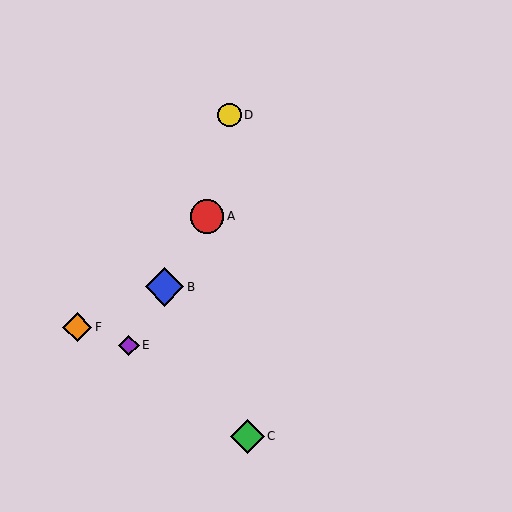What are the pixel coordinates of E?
Object E is at (129, 346).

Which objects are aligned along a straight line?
Objects A, B, E are aligned along a straight line.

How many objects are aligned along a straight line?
3 objects (A, B, E) are aligned along a straight line.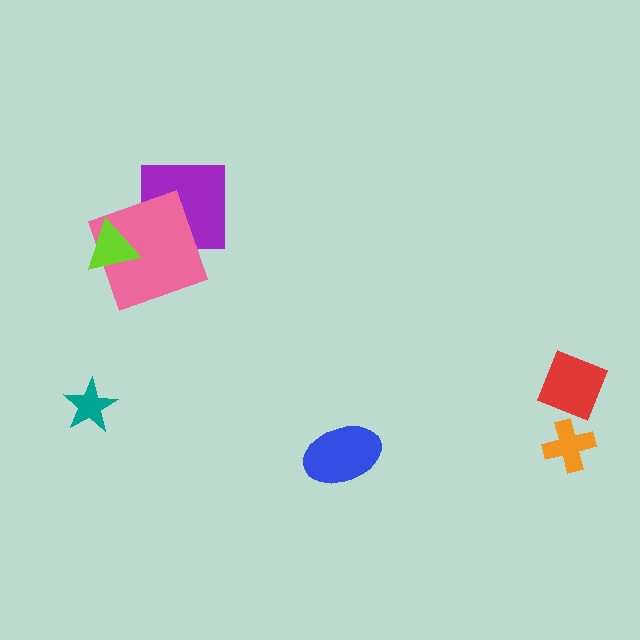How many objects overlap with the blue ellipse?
0 objects overlap with the blue ellipse.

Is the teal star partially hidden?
No, no other shape covers it.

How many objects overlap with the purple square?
1 object overlaps with the purple square.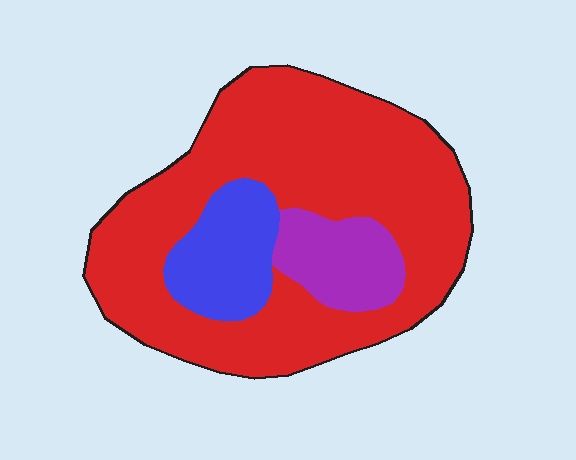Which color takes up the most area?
Red, at roughly 75%.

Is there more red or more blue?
Red.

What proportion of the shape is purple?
Purple takes up less than a sixth of the shape.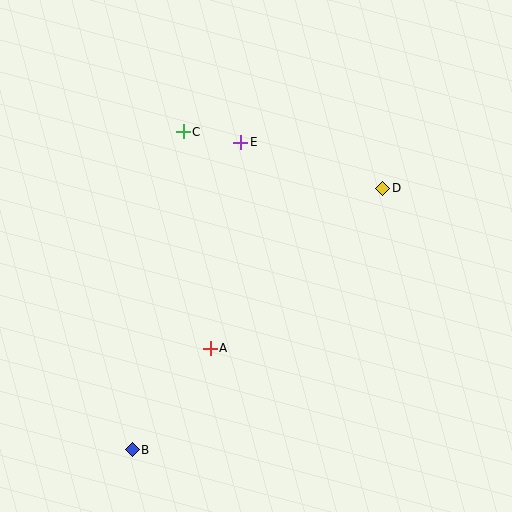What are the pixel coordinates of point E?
Point E is at (241, 142).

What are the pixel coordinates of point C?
Point C is at (183, 132).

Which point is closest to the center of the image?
Point A at (210, 348) is closest to the center.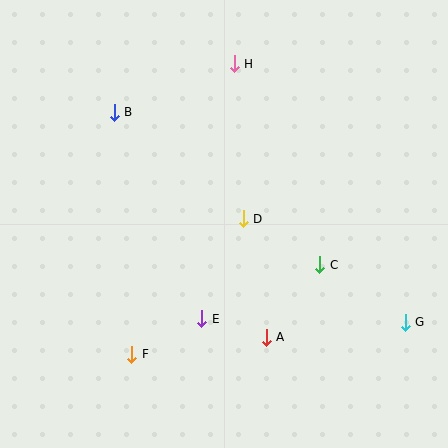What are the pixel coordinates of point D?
Point D is at (243, 219).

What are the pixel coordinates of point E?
Point E is at (202, 319).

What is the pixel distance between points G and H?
The distance between G and H is 310 pixels.